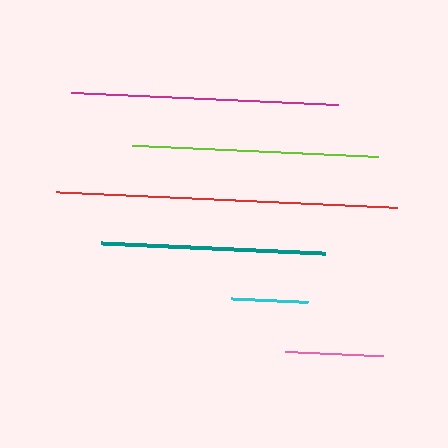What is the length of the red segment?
The red segment is approximately 341 pixels long.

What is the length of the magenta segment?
The magenta segment is approximately 267 pixels long.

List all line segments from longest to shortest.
From longest to shortest: red, magenta, lime, teal, pink, cyan.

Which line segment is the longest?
The red line is the longest at approximately 341 pixels.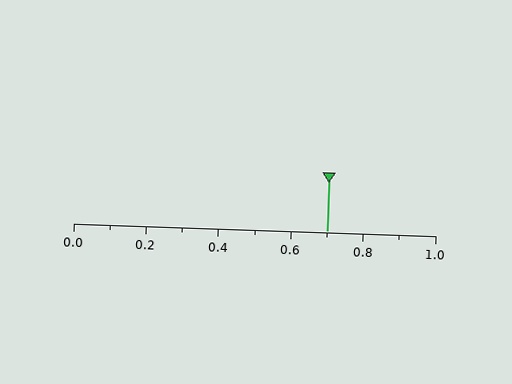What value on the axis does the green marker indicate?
The marker indicates approximately 0.7.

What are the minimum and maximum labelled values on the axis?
The axis runs from 0.0 to 1.0.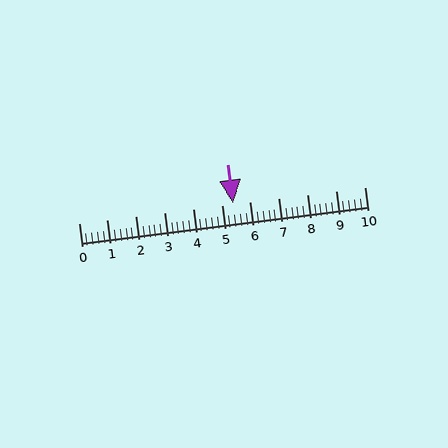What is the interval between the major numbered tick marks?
The major tick marks are spaced 1 units apart.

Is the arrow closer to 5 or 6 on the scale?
The arrow is closer to 5.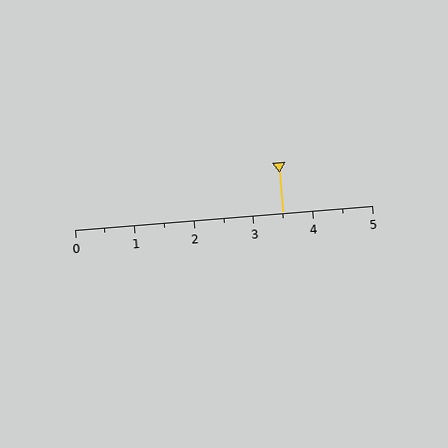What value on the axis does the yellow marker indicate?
The marker indicates approximately 3.5.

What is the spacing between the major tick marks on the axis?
The major ticks are spaced 1 apart.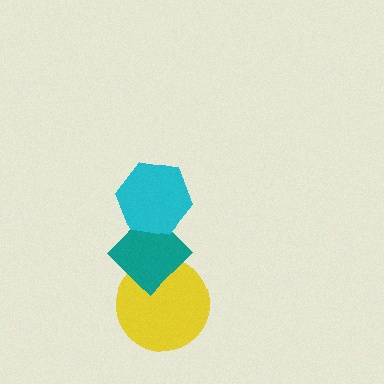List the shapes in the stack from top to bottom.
From top to bottom: the cyan hexagon, the teal diamond, the yellow circle.